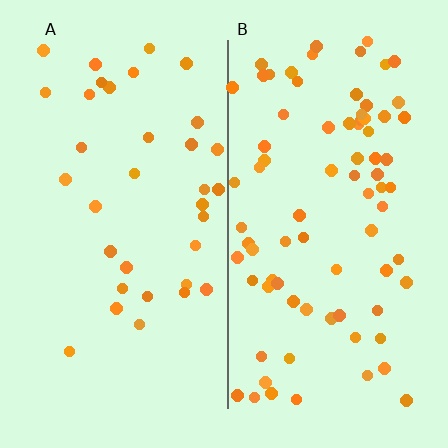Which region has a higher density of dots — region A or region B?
B (the right).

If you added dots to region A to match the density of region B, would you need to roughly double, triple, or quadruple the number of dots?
Approximately double.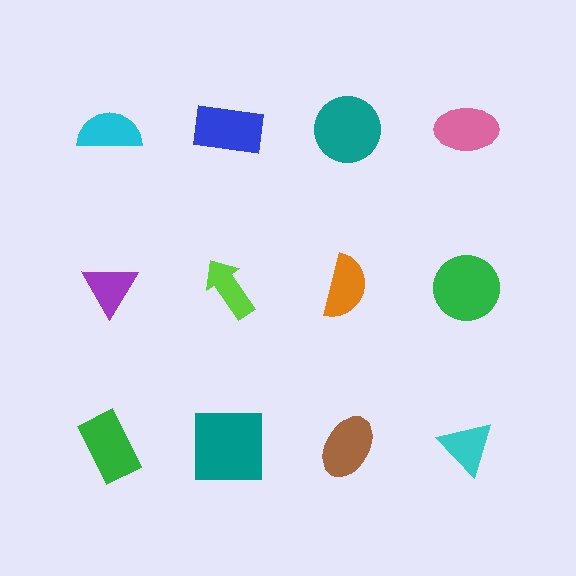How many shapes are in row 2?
4 shapes.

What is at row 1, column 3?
A teal circle.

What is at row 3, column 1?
A green rectangle.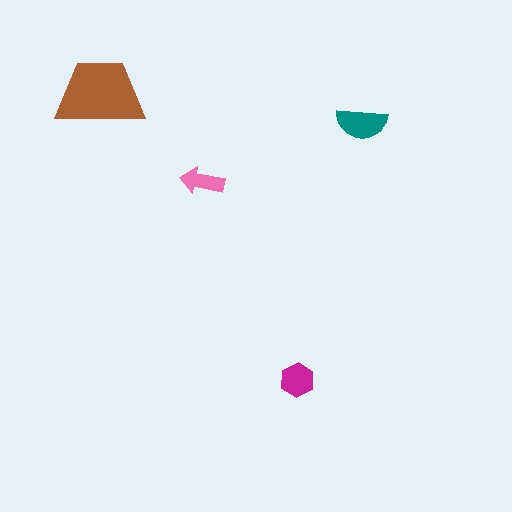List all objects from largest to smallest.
The brown trapezoid, the teal semicircle, the magenta hexagon, the pink arrow.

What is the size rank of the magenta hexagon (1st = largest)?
3rd.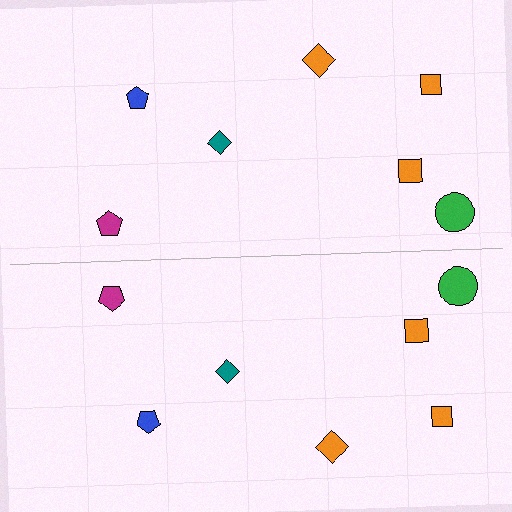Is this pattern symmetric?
Yes, this pattern has bilateral (reflection) symmetry.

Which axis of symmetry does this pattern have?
The pattern has a horizontal axis of symmetry running through the center of the image.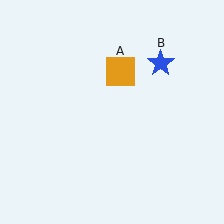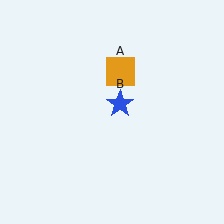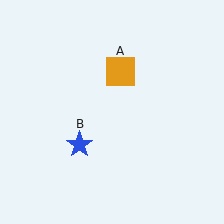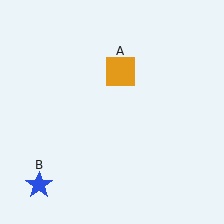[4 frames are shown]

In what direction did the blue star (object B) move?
The blue star (object B) moved down and to the left.